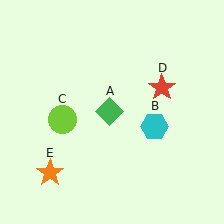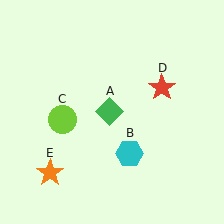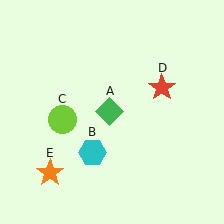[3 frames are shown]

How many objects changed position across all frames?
1 object changed position: cyan hexagon (object B).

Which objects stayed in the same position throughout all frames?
Green diamond (object A) and lime circle (object C) and red star (object D) and orange star (object E) remained stationary.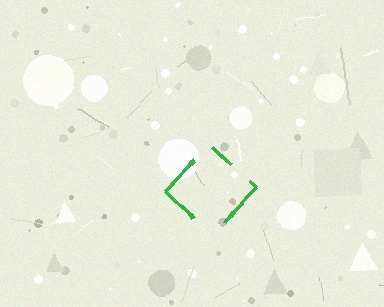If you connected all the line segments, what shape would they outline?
They would outline a diamond.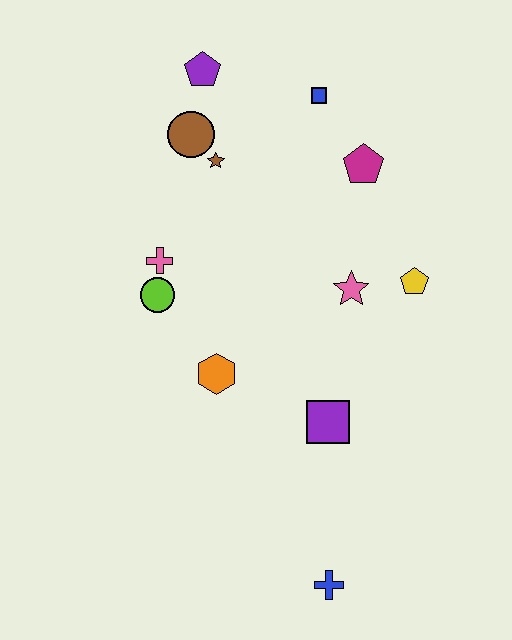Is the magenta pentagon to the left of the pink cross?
No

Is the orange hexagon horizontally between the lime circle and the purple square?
Yes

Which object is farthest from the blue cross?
The purple pentagon is farthest from the blue cross.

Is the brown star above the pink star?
Yes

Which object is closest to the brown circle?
The brown star is closest to the brown circle.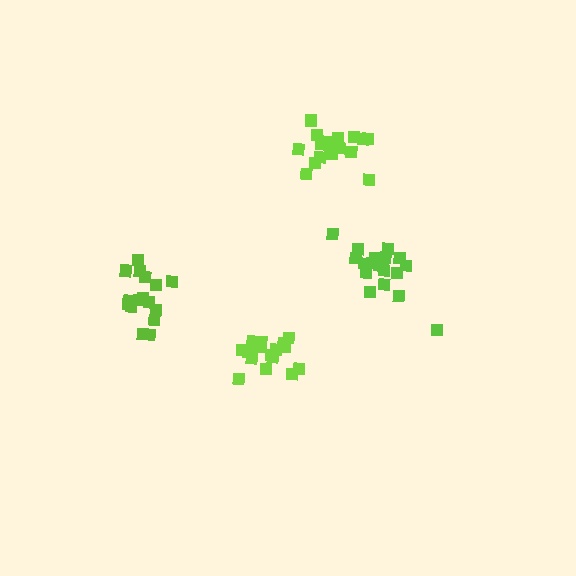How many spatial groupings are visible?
There are 4 spatial groupings.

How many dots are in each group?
Group 1: 19 dots, Group 2: 16 dots, Group 3: 20 dots, Group 4: 18 dots (73 total).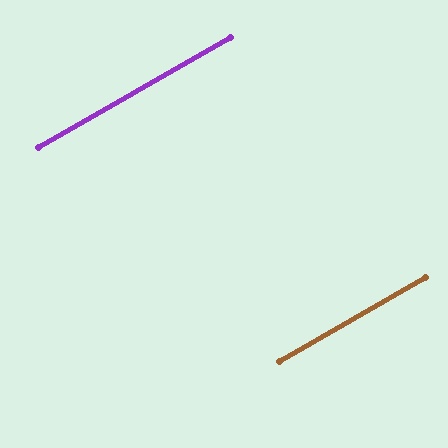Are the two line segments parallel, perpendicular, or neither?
Parallel — their directions differ by only 0.0°.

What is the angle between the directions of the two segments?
Approximately 0 degrees.